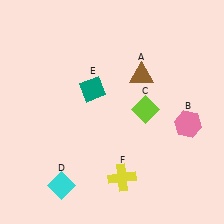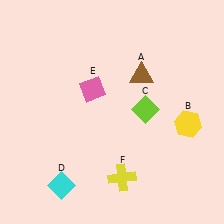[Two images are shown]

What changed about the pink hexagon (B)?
In Image 1, B is pink. In Image 2, it changed to yellow.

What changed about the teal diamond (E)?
In Image 1, E is teal. In Image 2, it changed to pink.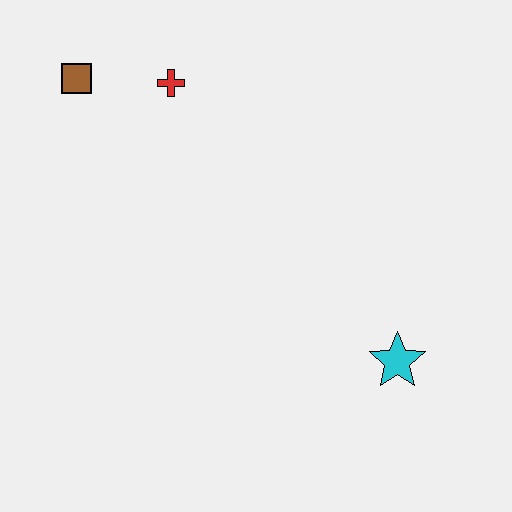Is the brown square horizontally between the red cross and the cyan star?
No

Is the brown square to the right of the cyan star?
No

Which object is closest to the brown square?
The red cross is closest to the brown square.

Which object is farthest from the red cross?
The cyan star is farthest from the red cross.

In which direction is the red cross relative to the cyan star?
The red cross is above the cyan star.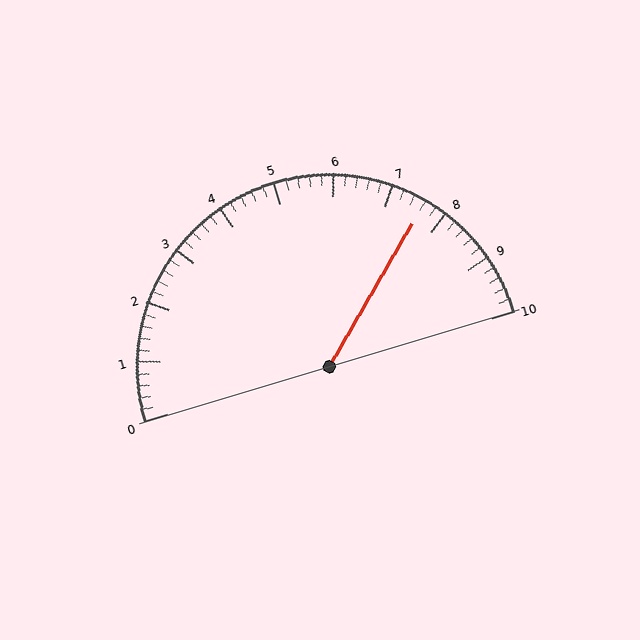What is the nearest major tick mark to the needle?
The nearest major tick mark is 8.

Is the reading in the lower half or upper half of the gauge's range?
The reading is in the upper half of the range (0 to 10).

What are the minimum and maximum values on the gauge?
The gauge ranges from 0 to 10.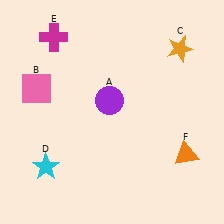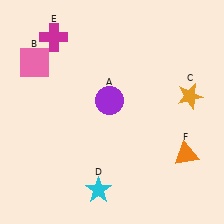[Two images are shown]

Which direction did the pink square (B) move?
The pink square (B) moved up.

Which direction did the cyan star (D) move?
The cyan star (D) moved right.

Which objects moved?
The objects that moved are: the pink square (B), the orange star (C), the cyan star (D).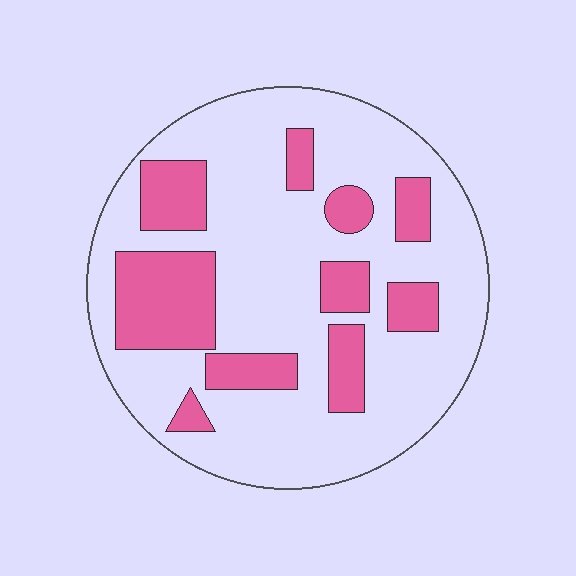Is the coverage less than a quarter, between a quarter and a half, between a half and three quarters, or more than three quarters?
Between a quarter and a half.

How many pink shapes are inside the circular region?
10.